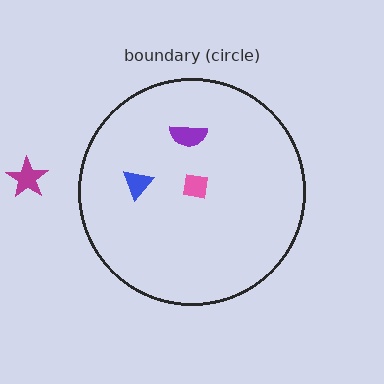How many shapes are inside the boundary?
3 inside, 1 outside.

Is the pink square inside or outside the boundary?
Inside.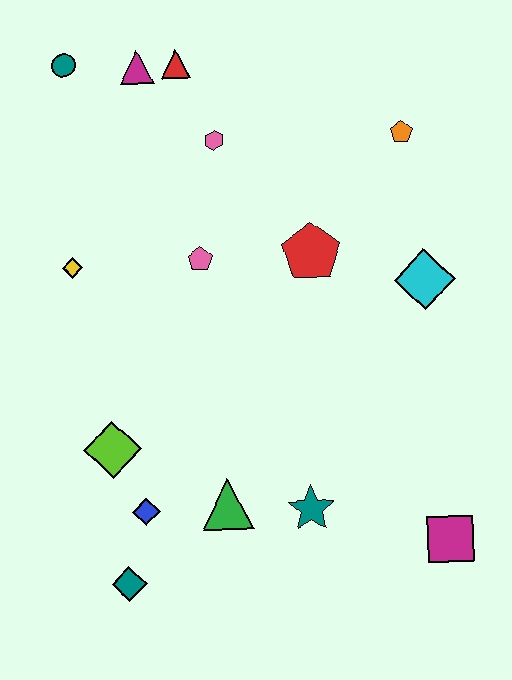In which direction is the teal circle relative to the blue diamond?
The teal circle is above the blue diamond.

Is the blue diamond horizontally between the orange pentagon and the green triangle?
No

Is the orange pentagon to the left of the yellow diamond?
No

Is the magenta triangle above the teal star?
Yes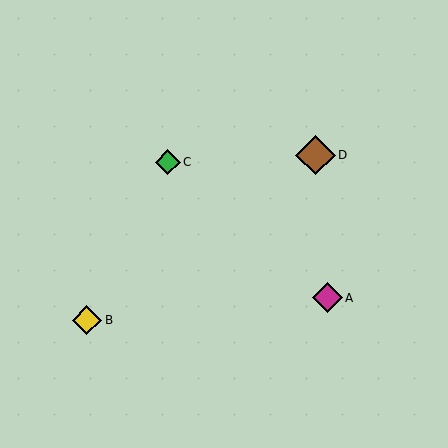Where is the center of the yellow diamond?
The center of the yellow diamond is at (87, 320).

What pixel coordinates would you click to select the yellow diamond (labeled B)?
Click at (87, 320) to select the yellow diamond B.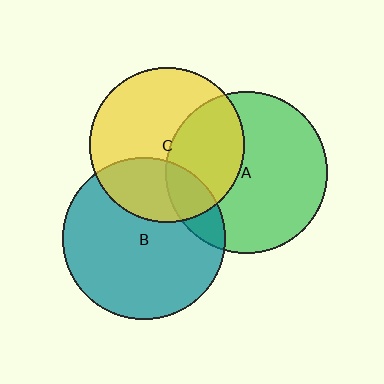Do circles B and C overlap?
Yes.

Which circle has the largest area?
Circle B (teal).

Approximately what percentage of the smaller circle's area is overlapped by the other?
Approximately 30%.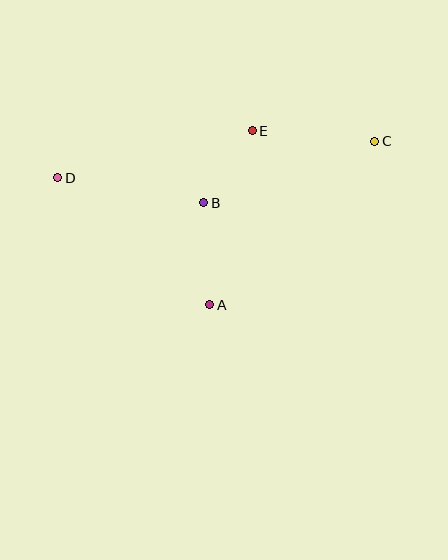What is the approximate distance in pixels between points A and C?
The distance between A and C is approximately 232 pixels.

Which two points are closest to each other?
Points B and E are closest to each other.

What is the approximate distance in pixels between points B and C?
The distance between B and C is approximately 182 pixels.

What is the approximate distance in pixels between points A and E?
The distance between A and E is approximately 179 pixels.